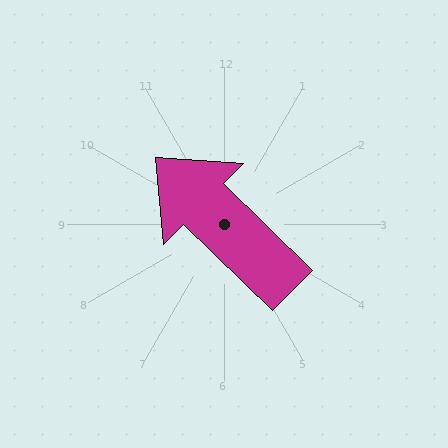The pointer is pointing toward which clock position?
Roughly 10 o'clock.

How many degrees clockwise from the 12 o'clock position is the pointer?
Approximately 314 degrees.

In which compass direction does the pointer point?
Northwest.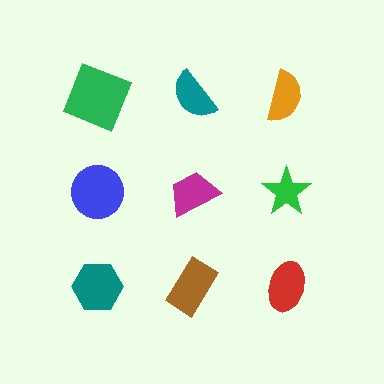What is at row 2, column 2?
A magenta trapezoid.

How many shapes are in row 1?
3 shapes.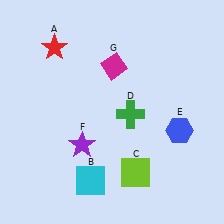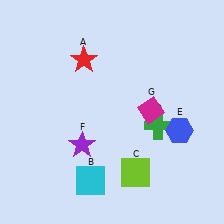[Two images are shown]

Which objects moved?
The objects that moved are: the red star (A), the green cross (D), the magenta diamond (G).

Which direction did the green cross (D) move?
The green cross (D) moved right.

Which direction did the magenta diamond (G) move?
The magenta diamond (G) moved down.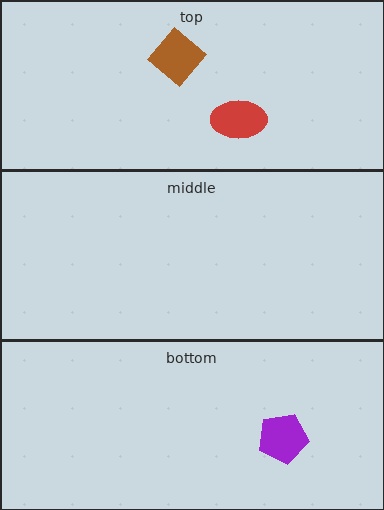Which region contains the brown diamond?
The top region.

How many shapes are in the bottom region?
1.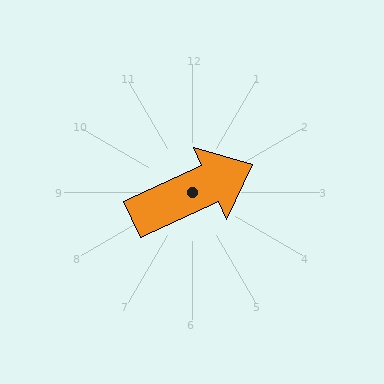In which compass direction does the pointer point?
Northeast.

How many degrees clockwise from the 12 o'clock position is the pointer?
Approximately 65 degrees.